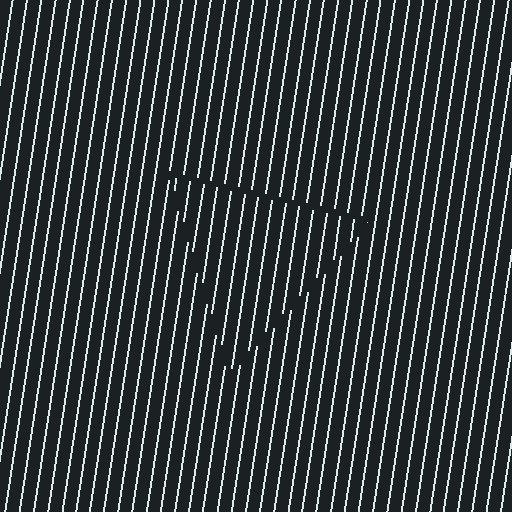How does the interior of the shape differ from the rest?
The interior of the shape contains the same grating, shifted by half a period — the contour is defined by the phase discontinuity where line-ends from the inner and outer gratings abut.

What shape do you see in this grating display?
An illusory triangle. The interior of the shape contains the same grating, shifted by half a period — the contour is defined by the phase discontinuity where line-ends from the inner and outer gratings abut.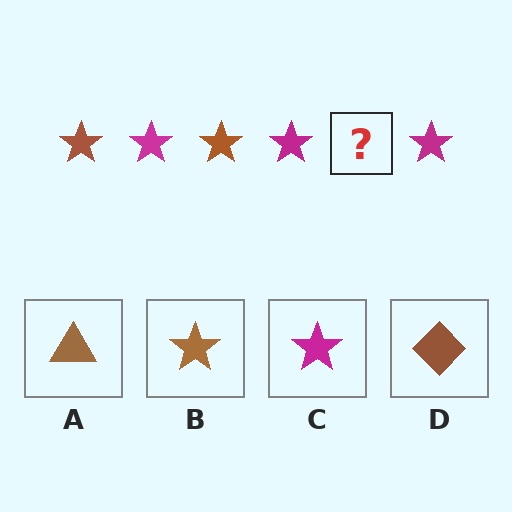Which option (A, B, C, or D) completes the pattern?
B.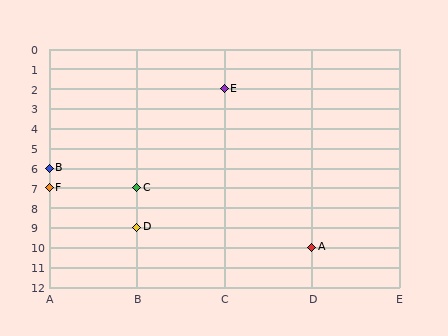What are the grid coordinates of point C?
Point C is at grid coordinates (B, 7).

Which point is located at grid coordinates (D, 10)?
Point A is at (D, 10).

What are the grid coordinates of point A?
Point A is at grid coordinates (D, 10).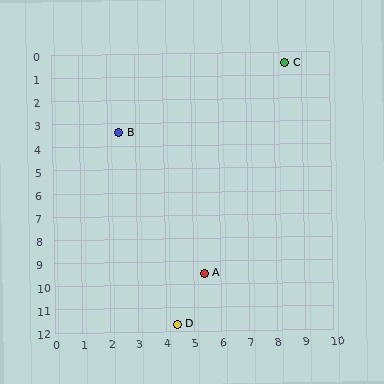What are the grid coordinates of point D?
Point D is at approximately (4.4, 11.7).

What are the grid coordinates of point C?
Point C is at approximately (8.4, 0.5).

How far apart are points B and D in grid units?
Points B and D are about 8.5 grid units apart.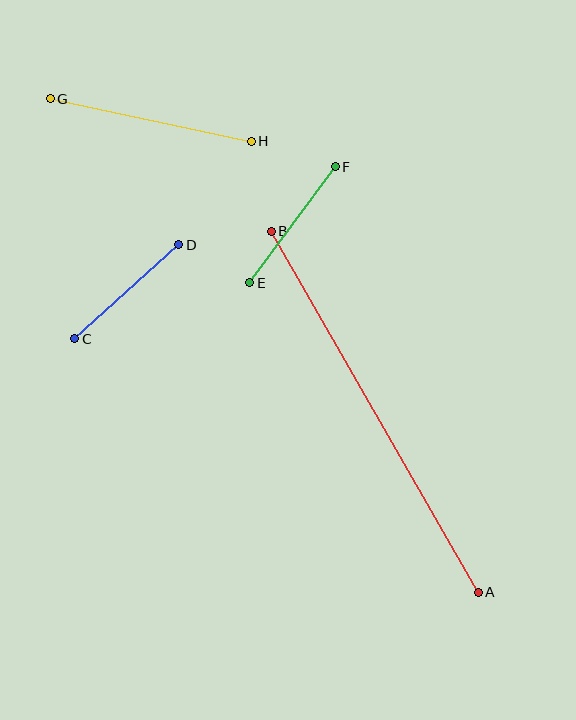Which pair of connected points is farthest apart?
Points A and B are farthest apart.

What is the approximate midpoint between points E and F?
The midpoint is at approximately (293, 225) pixels.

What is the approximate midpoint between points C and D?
The midpoint is at approximately (127, 292) pixels.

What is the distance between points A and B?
The distance is approximately 417 pixels.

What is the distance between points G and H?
The distance is approximately 206 pixels.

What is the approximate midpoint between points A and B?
The midpoint is at approximately (375, 412) pixels.